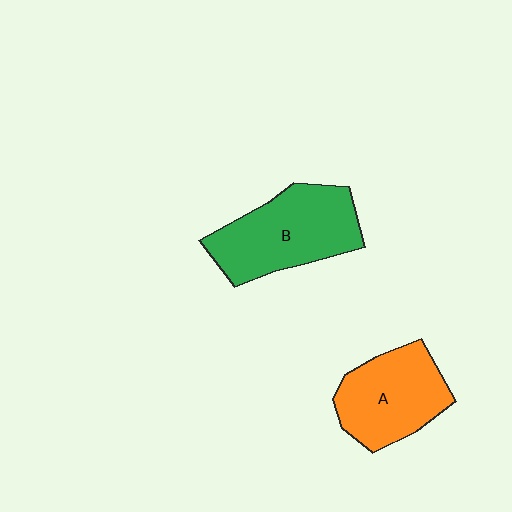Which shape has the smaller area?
Shape A (orange).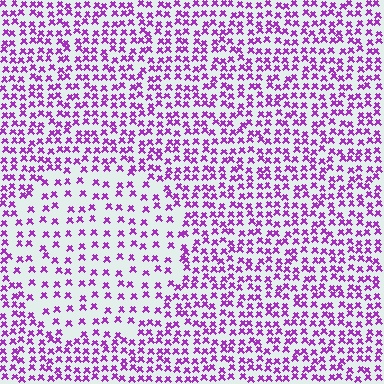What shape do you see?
I see a circle.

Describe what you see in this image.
The image contains small purple elements arranged at two different densities. A circle-shaped region is visible where the elements are less densely packed than the surrounding area.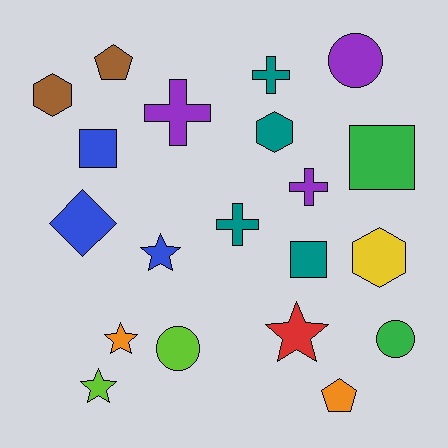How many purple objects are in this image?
There are 3 purple objects.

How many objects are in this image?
There are 20 objects.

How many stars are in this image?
There are 4 stars.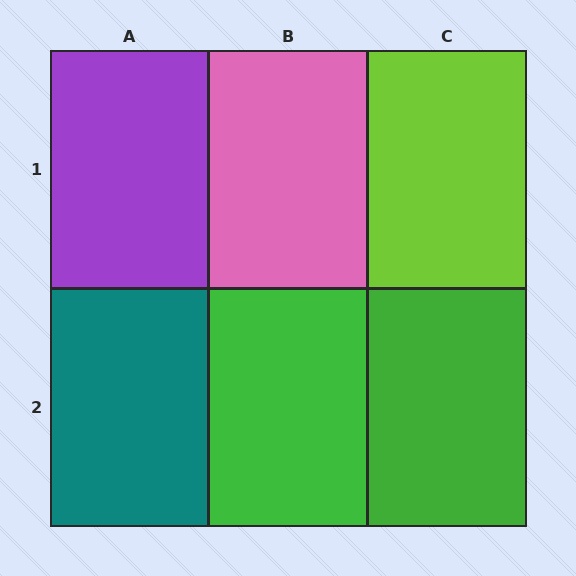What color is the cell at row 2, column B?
Green.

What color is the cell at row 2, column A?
Teal.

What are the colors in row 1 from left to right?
Purple, pink, lime.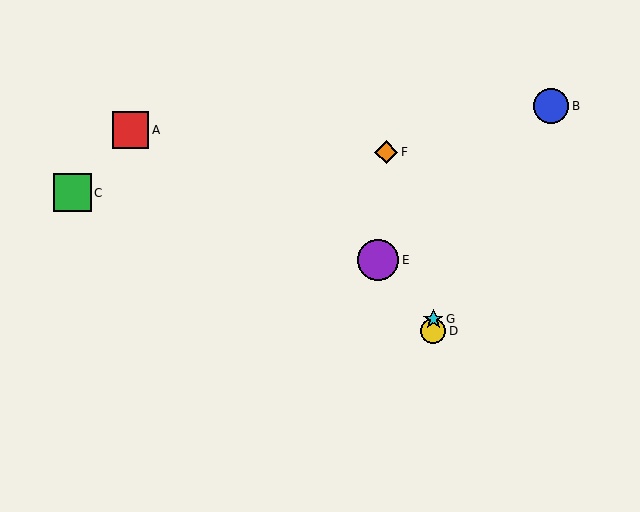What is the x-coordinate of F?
Object F is at x≈386.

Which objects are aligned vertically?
Objects D, G are aligned vertically.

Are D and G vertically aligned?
Yes, both are at x≈433.